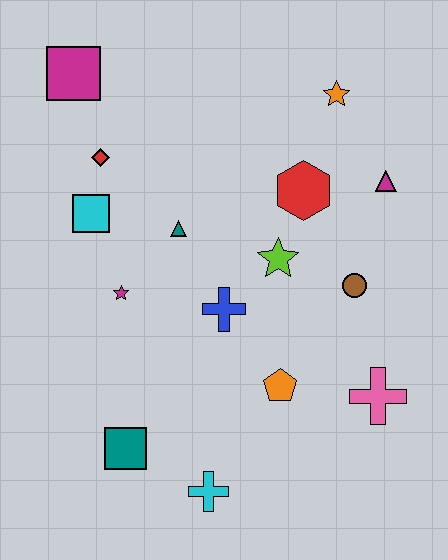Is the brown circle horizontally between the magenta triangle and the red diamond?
Yes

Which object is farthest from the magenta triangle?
The teal square is farthest from the magenta triangle.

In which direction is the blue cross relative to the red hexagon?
The blue cross is below the red hexagon.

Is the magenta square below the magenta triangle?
No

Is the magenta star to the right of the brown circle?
No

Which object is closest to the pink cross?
The orange pentagon is closest to the pink cross.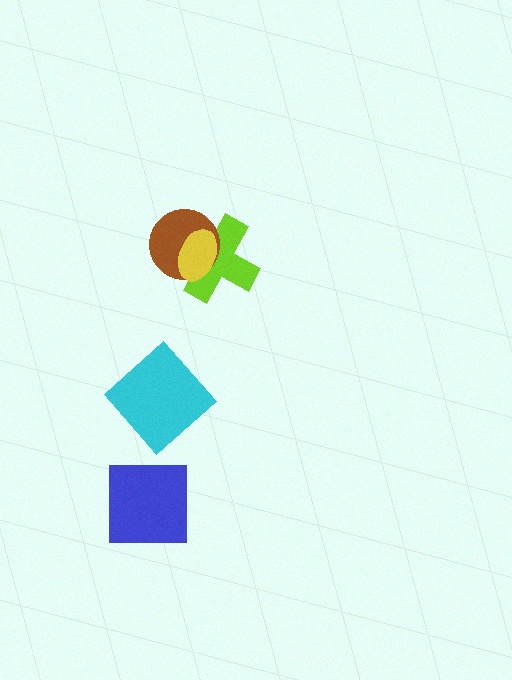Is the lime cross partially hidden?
Yes, it is partially covered by another shape.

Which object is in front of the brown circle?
The yellow ellipse is in front of the brown circle.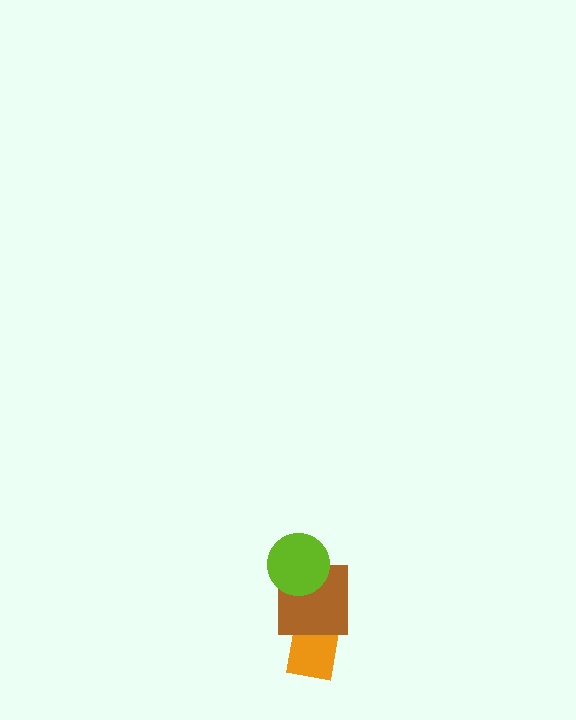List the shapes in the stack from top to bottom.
From top to bottom: the lime circle, the brown square, the orange rectangle.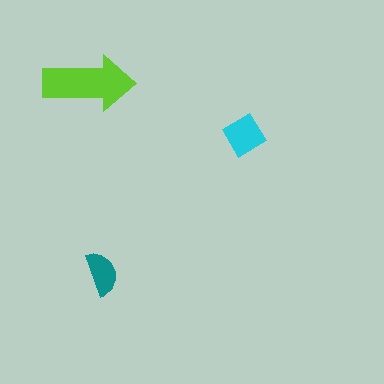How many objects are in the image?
There are 3 objects in the image.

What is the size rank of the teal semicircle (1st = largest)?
3rd.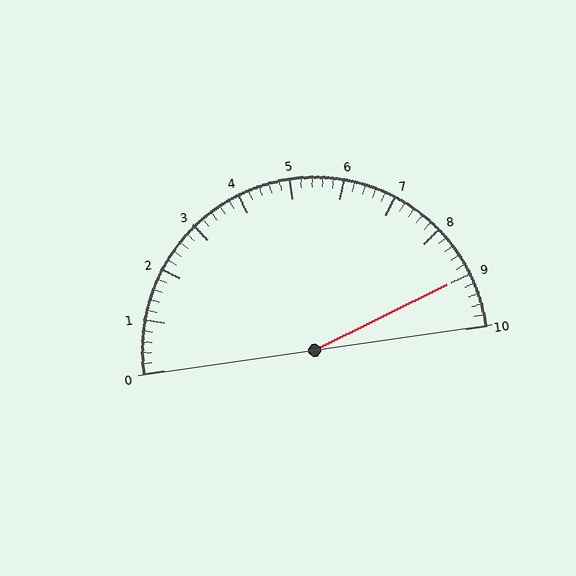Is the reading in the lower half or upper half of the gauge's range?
The reading is in the upper half of the range (0 to 10).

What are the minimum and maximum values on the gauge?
The gauge ranges from 0 to 10.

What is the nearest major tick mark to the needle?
The nearest major tick mark is 9.